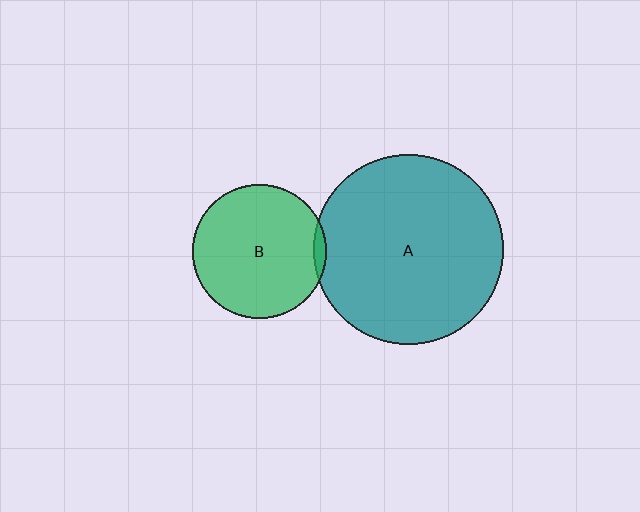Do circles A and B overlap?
Yes.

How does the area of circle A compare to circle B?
Approximately 2.0 times.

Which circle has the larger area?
Circle A (teal).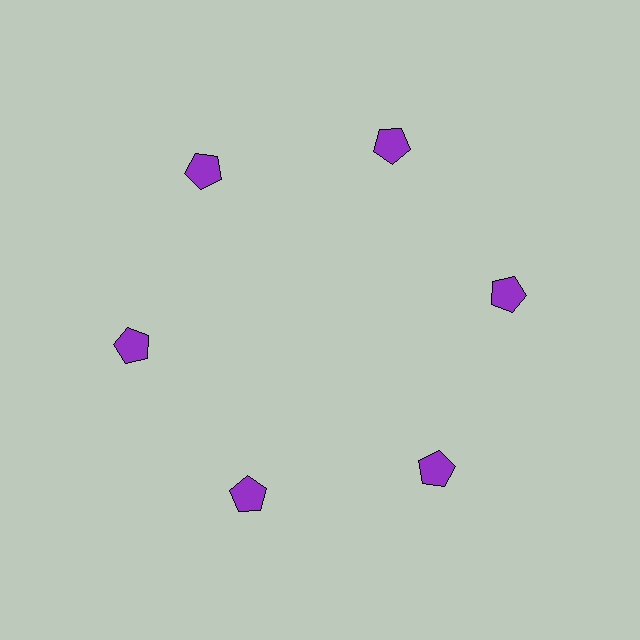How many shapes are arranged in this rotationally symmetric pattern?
There are 6 shapes, arranged in 6 groups of 1.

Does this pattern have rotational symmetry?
Yes, this pattern has 6-fold rotational symmetry. It looks the same after rotating 60 degrees around the center.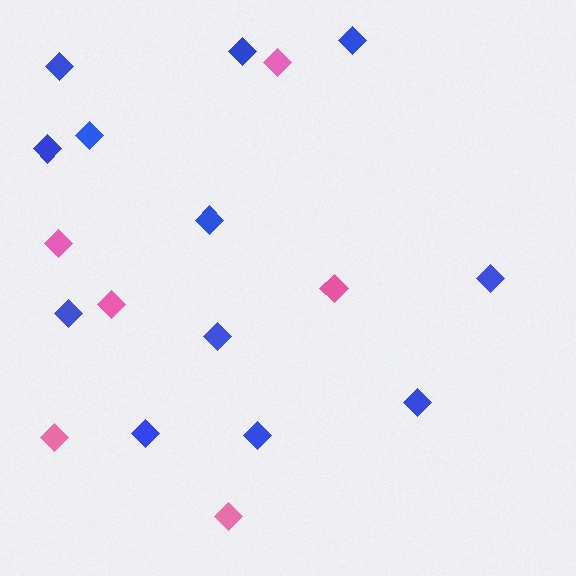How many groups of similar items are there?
There are 2 groups: one group of pink diamonds (6) and one group of blue diamonds (12).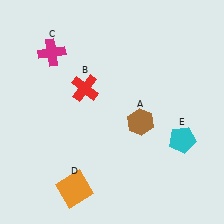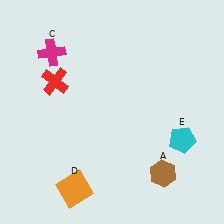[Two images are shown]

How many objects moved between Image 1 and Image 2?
2 objects moved between the two images.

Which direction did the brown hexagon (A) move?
The brown hexagon (A) moved down.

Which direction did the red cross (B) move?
The red cross (B) moved left.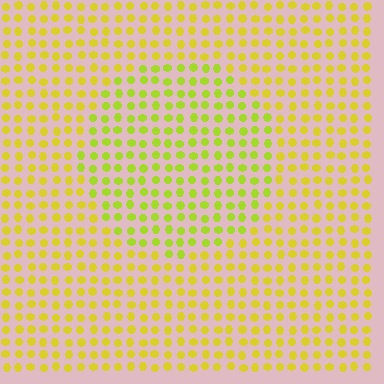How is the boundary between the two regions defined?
The boundary is defined purely by a slight shift in hue (about 23 degrees). Spacing, size, and orientation are identical on both sides.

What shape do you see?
I see a circle.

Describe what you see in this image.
The image is filled with small yellow elements in a uniform arrangement. A circle-shaped region is visible where the elements are tinted to a slightly different hue, forming a subtle color boundary.